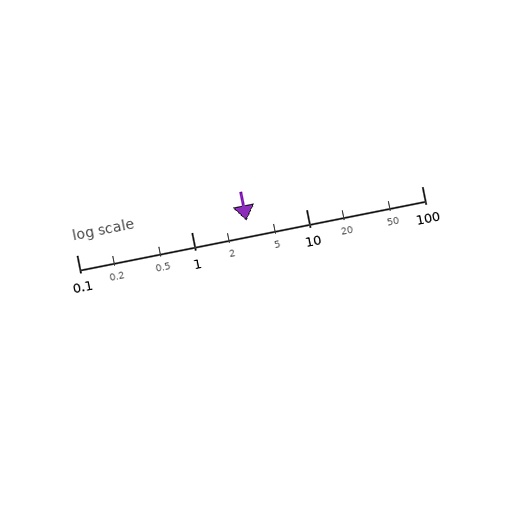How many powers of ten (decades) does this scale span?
The scale spans 3 decades, from 0.1 to 100.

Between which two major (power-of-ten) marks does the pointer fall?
The pointer is between 1 and 10.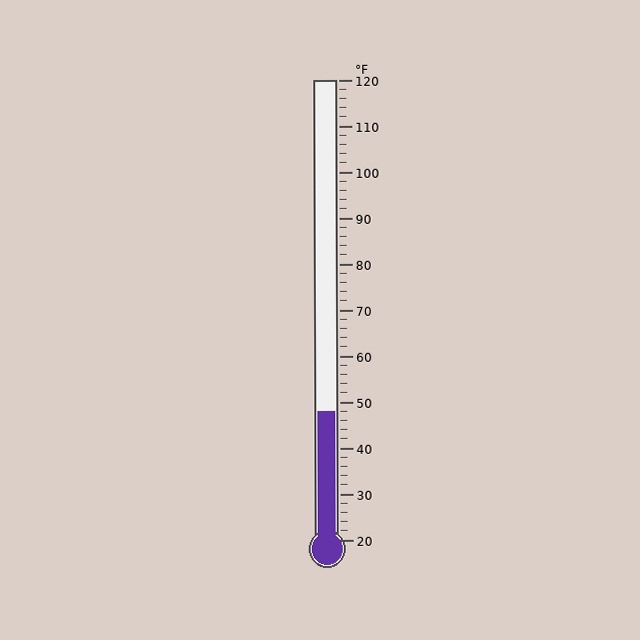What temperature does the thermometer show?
The thermometer shows approximately 48°F.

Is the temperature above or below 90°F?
The temperature is below 90°F.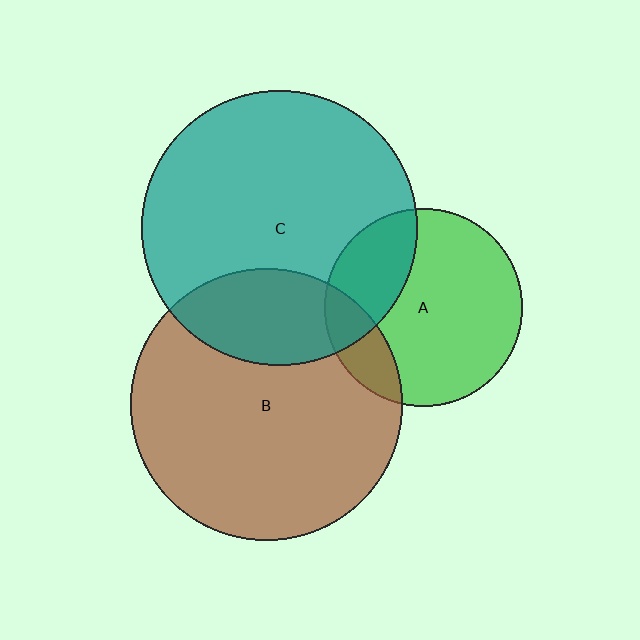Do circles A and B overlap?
Yes.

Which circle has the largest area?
Circle C (teal).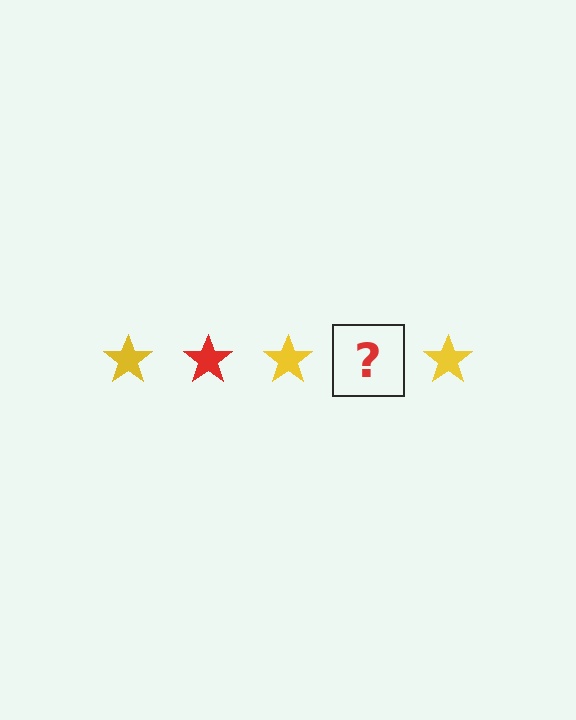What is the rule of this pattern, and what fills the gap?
The rule is that the pattern cycles through yellow, red stars. The gap should be filled with a red star.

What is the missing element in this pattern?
The missing element is a red star.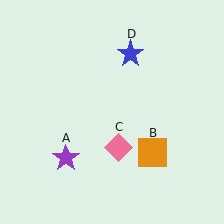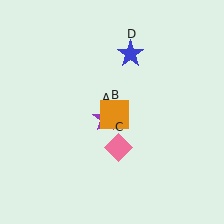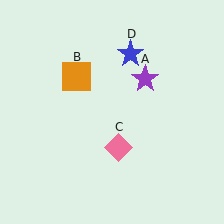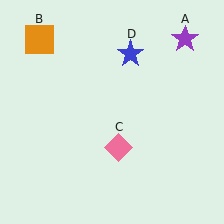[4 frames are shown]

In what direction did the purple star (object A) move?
The purple star (object A) moved up and to the right.